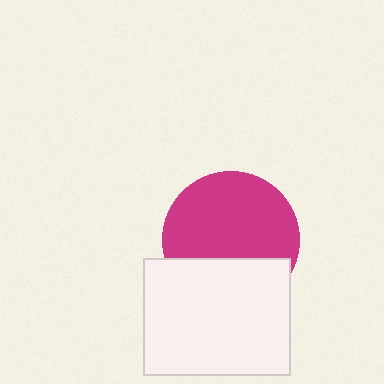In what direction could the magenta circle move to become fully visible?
The magenta circle could move up. That would shift it out from behind the white rectangle entirely.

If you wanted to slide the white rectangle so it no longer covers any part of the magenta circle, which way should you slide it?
Slide it down — that is the most direct way to separate the two shapes.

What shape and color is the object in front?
The object in front is a white rectangle.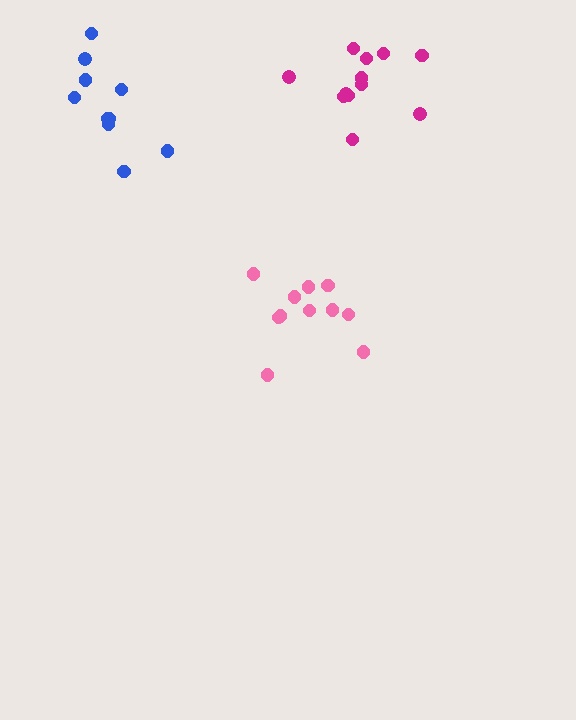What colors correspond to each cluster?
The clusters are colored: blue, pink, magenta.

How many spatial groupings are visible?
There are 3 spatial groupings.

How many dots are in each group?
Group 1: 10 dots, Group 2: 11 dots, Group 3: 12 dots (33 total).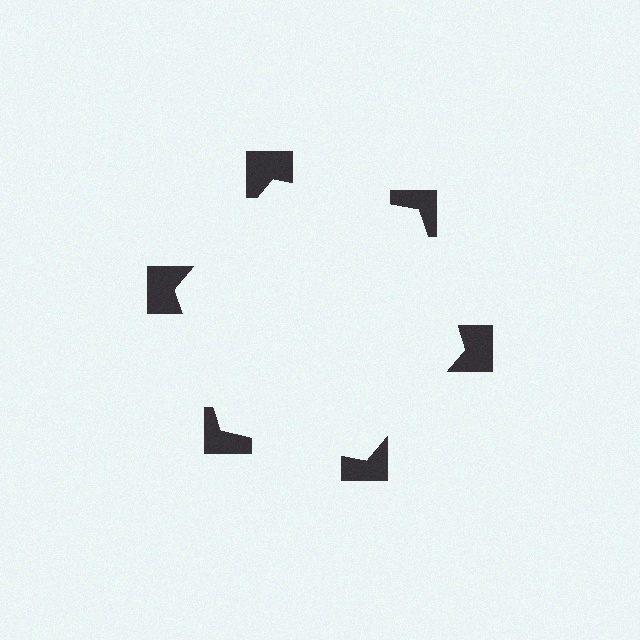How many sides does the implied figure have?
6 sides.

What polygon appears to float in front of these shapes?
An illusory hexagon — its edges are inferred from the aligned wedge cuts in the notched squares, not physically drawn.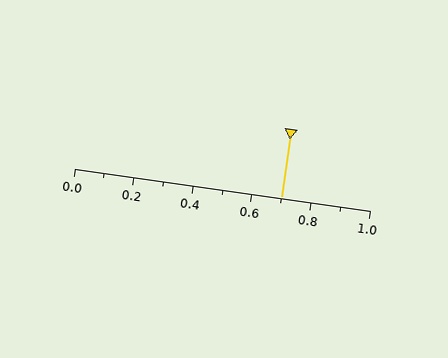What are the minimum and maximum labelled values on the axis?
The axis runs from 0.0 to 1.0.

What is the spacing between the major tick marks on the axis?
The major ticks are spaced 0.2 apart.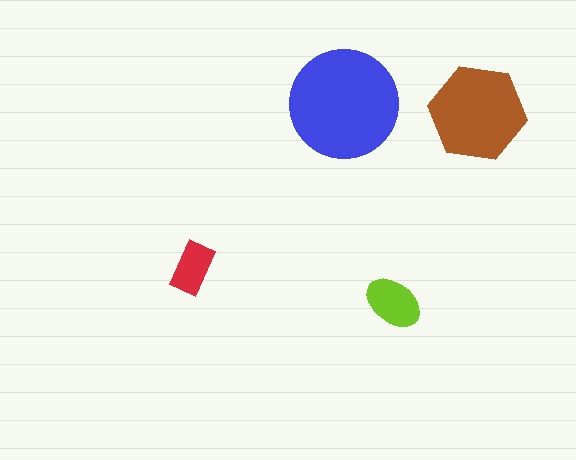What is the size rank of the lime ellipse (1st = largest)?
3rd.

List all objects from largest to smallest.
The blue circle, the brown hexagon, the lime ellipse, the red rectangle.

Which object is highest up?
The blue circle is topmost.